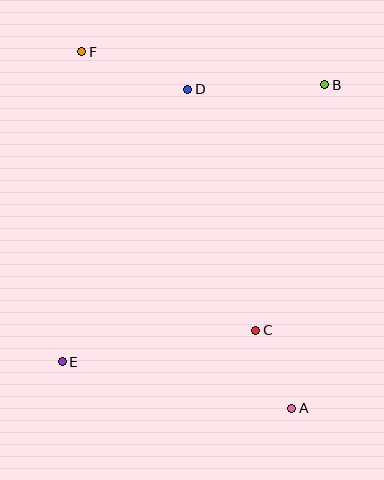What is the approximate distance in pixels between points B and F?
The distance between B and F is approximately 245 pixels.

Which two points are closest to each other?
Points A and C are closest to each other.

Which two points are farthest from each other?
Points A and F are farthest from each other.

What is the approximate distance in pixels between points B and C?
The distance between B and C is approximately 255 pixels.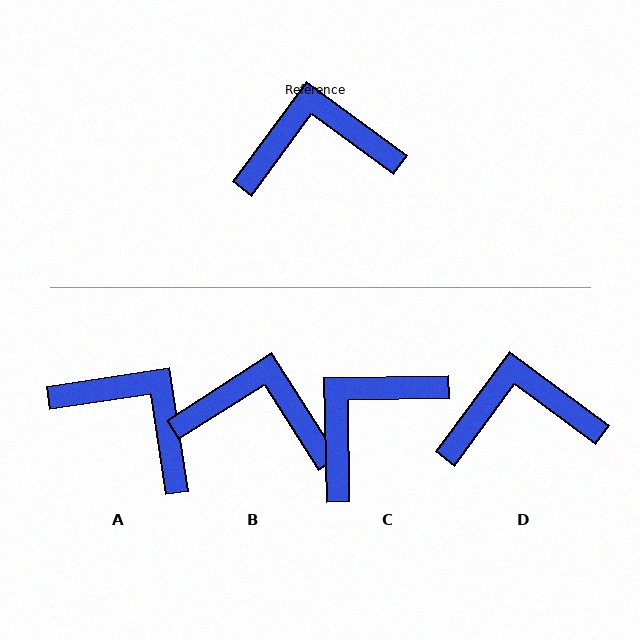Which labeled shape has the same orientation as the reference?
D.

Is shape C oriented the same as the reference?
No, it is off by about 37 degrees.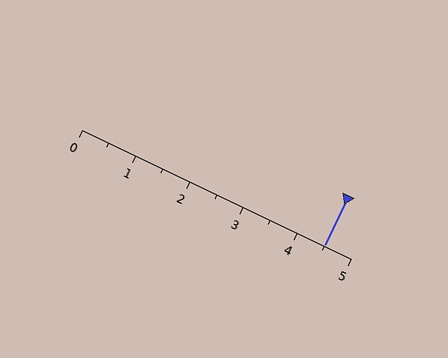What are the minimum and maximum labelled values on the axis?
The axis runs from 0 to 5.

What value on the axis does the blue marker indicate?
The marker indicates approximately 4.5.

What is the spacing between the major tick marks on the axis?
The major ticks are spaced 1 apart.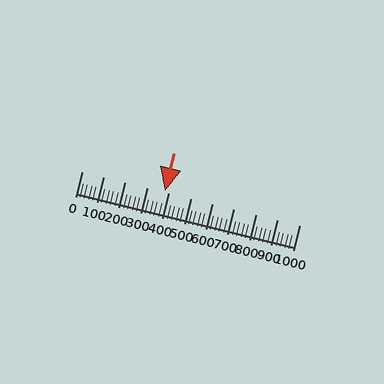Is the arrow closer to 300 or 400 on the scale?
The arrow is closer to 400.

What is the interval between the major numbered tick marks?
The major tick marks are spaced 100 units apart.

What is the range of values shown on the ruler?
The ruler shows values from 0 to 1000.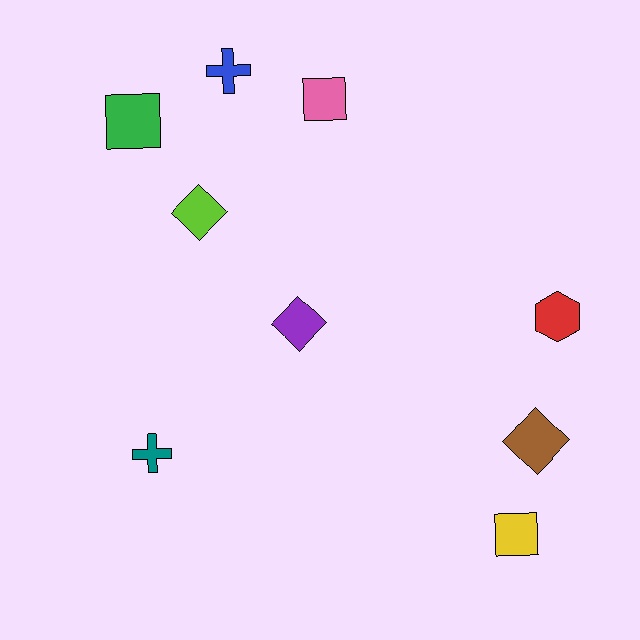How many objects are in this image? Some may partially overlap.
There are 9 objects.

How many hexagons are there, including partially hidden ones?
There is 1 hexagon.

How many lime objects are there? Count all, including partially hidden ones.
There is 1 lime object.